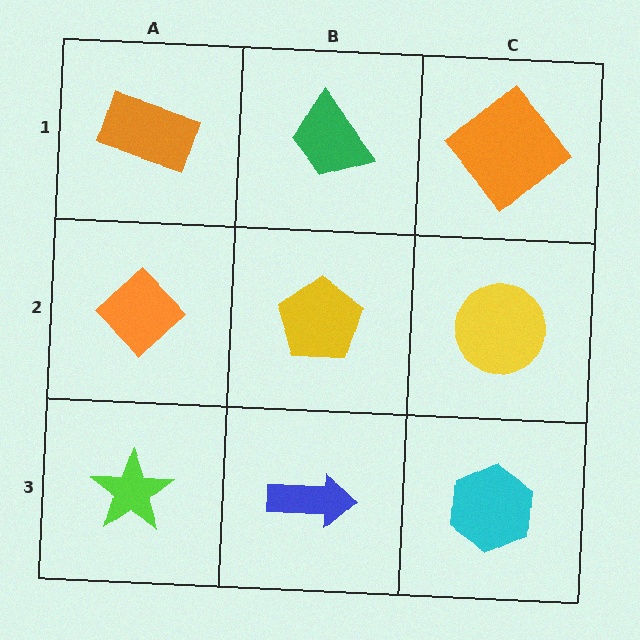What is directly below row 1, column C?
A yellow circle.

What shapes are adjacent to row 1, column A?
An orange diamond (row 2, column A), a green trapezoid (row 1, column B).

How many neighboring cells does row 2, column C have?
3.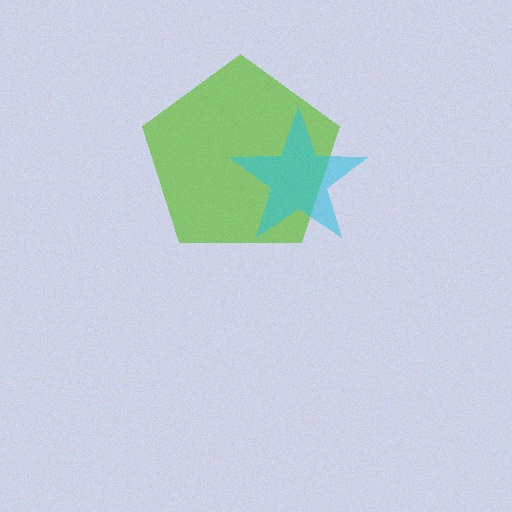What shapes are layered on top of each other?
The layered shapes are: a lime pentagon, a cyan star.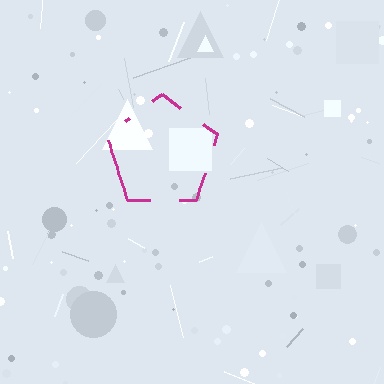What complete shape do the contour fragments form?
The contour fragments form a pentagon.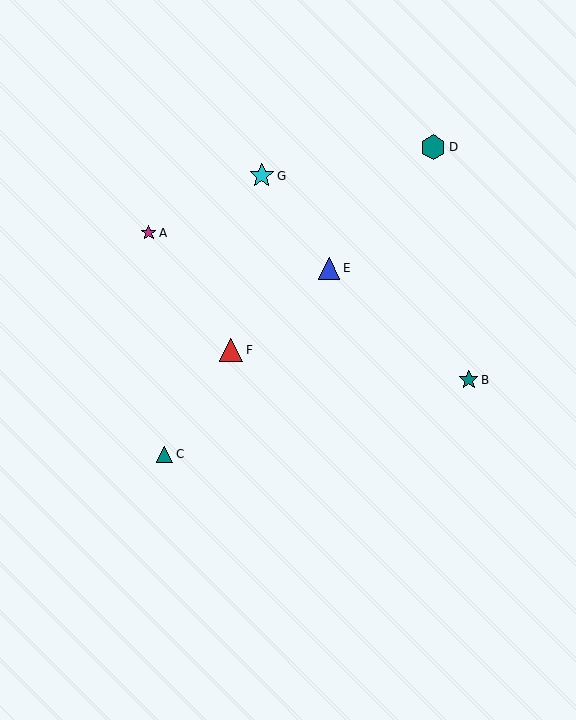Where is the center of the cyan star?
The center of the cyan star is at (262, 176).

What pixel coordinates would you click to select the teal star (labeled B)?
Click at (469, 380) to select the teal star B.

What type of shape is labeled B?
Shape B is a teal star.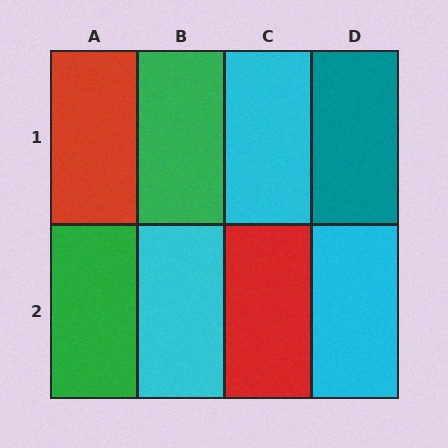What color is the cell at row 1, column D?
Teal.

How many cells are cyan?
3 cells are cyan.